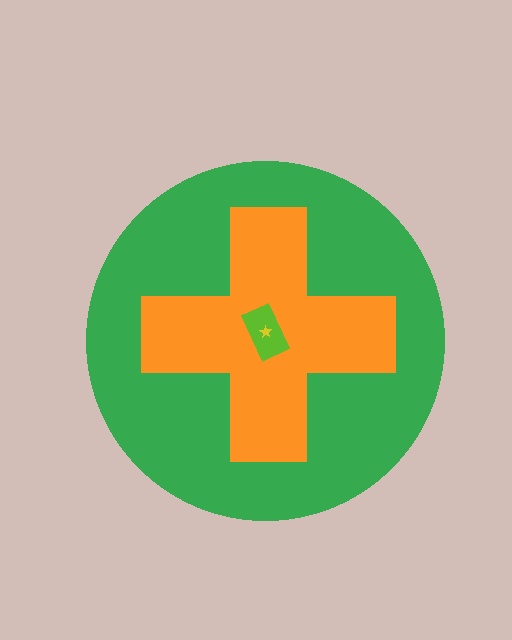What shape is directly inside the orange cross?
The lime rectangle.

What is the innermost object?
The yellow star.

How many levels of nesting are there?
4.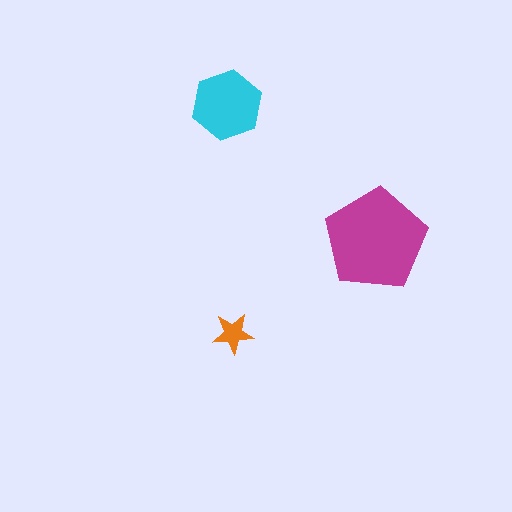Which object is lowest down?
The orange star is bottommost.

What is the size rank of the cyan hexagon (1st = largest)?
2nd.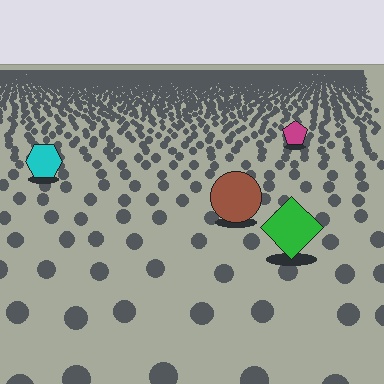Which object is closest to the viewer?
The green diamond is closest. The texture marks near it are larger and more spread out.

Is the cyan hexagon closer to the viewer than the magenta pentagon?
Yes. The cyan hexagon is closer — you can tell from the texture gradient: the ground texture is coarser near it.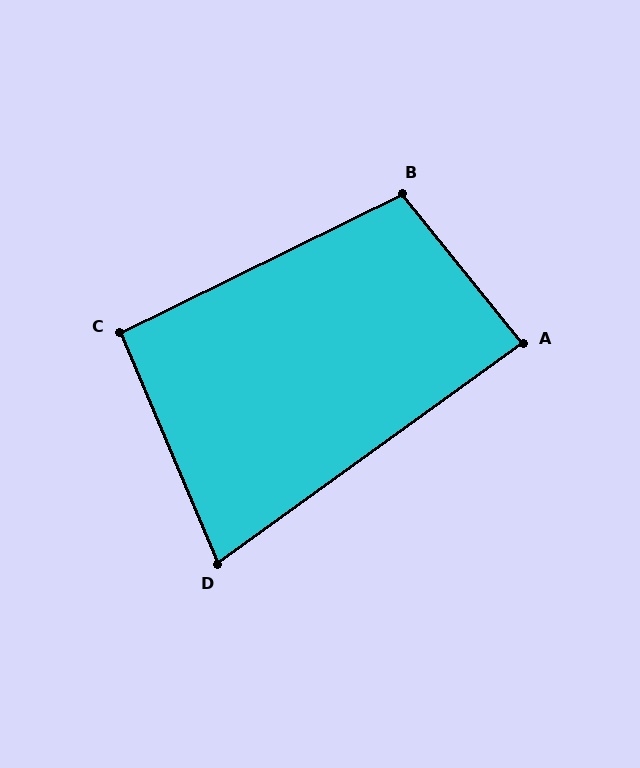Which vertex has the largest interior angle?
B, at approximately 103 degrees.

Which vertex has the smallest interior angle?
D, at approximately 77 degrees.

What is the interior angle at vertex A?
Approximately 87 degrees (approximately right).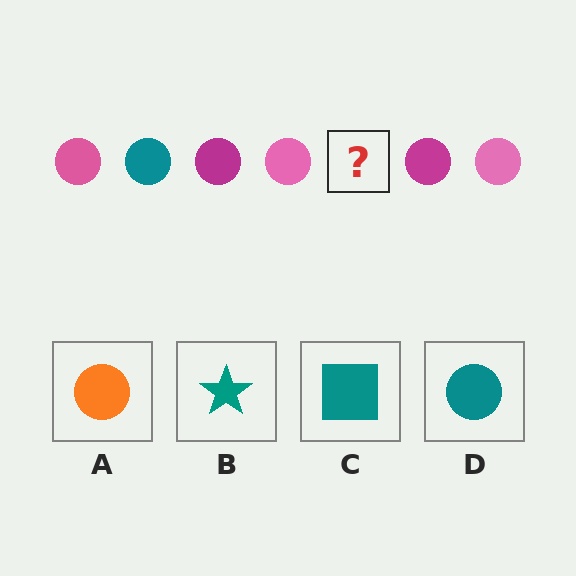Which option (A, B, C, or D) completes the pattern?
D.